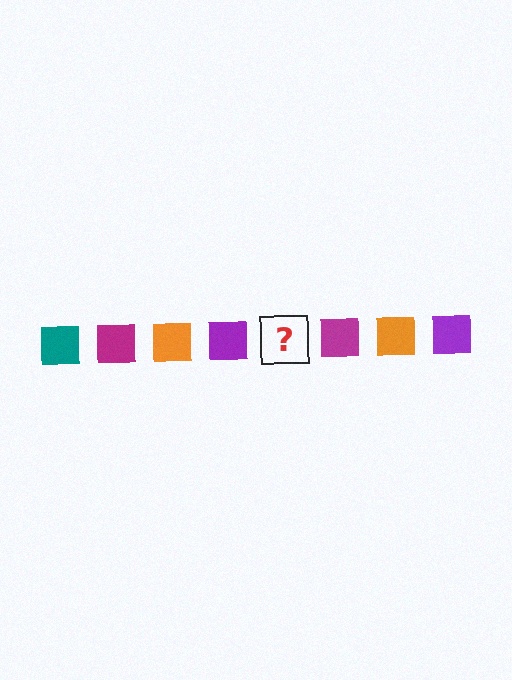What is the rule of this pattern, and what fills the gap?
The rule is that the pattern cycles through teal, magenta, orange, purple squares. The gap should be filled with a teal square.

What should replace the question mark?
The question mark should be replaced with a teal square.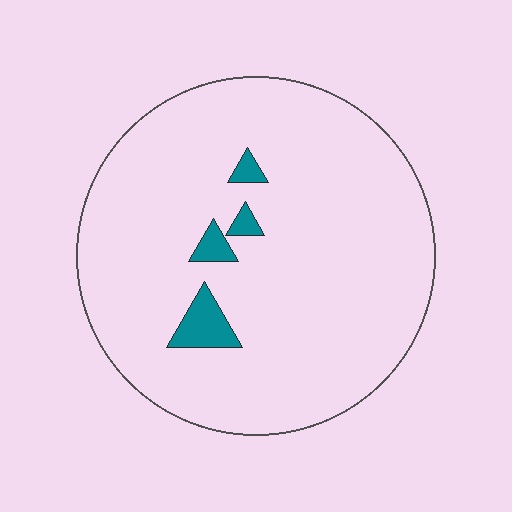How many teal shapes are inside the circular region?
4.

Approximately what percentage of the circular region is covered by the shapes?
Approximately 5%.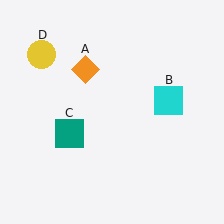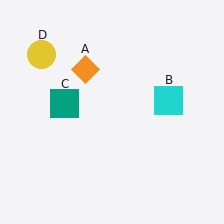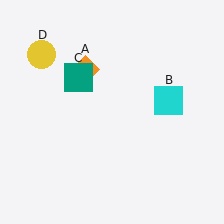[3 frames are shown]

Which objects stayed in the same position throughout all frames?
Orange diamond (object A) and cyan square (object B) and yellow circle (object D) remained stationary.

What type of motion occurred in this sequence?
The teal square (object C) rotated clockwise around the center of the scene.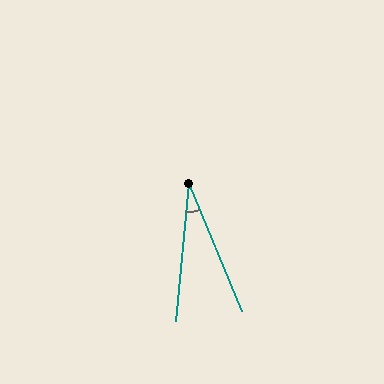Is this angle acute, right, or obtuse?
It is acute.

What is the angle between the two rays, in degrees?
Approximately 28 degrees.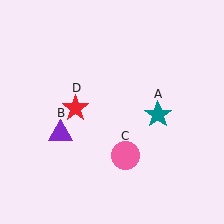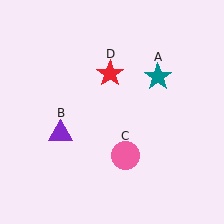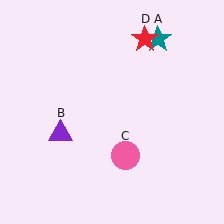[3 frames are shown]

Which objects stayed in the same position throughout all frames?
Purple triangle (object B) and pink circle (object C) remained stationary.